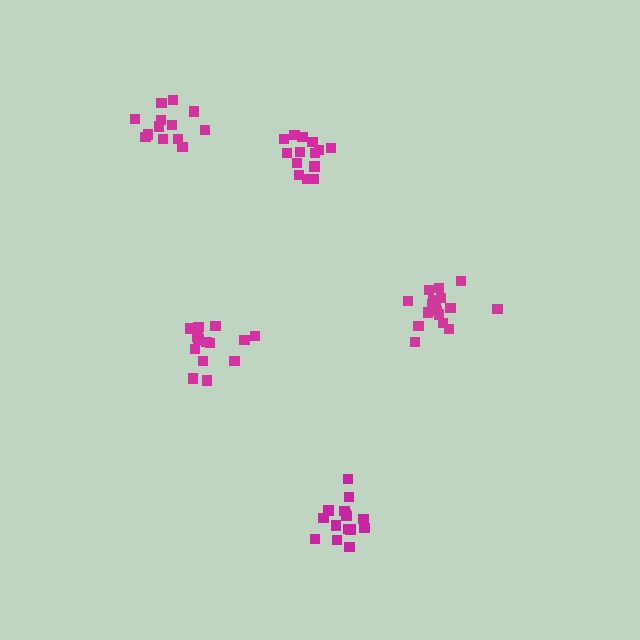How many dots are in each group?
Group 1: 15 dots, Group 2: 14 dots, Group 3: 13 dots, Group 4: 15 dots, Group 5: 17 dots (74 total).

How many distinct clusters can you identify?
There are 5 distinct clusters.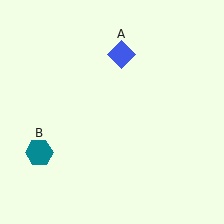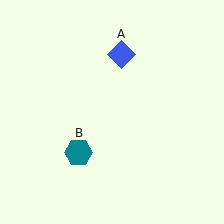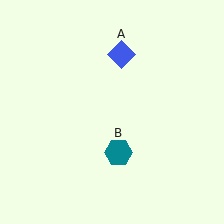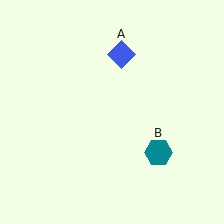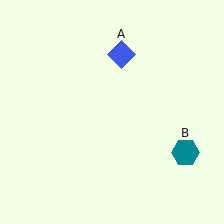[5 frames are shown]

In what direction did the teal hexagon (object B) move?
The teal hexagon (object B) moved right.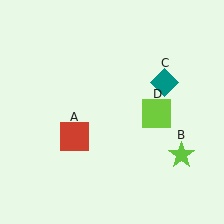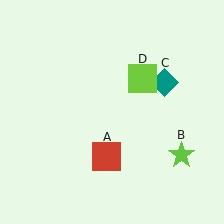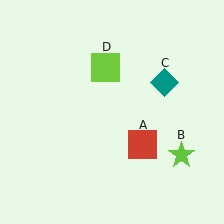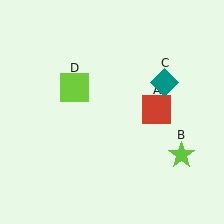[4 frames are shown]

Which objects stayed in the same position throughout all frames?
Lime star (object B) and teal diamond (object C) remained stationary.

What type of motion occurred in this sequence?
The red square (object A), lime square (object D) rotated counterclockwise around the center of the scene.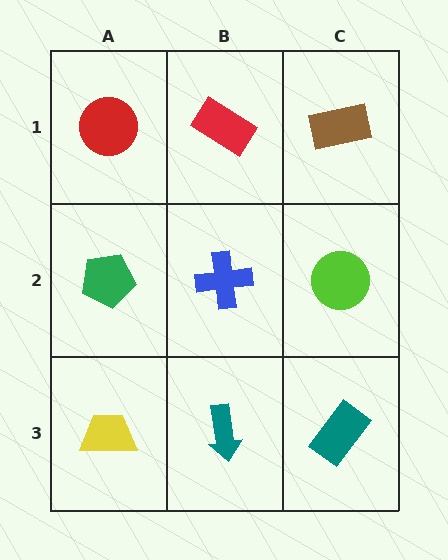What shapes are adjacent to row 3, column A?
A green pentagon (row 2, column A), a teal arrow (row 3, column B).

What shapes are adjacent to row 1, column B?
A blue cross (row 2, column B), a red circle (row 1, column A), a brown rectangle (row 1, column C).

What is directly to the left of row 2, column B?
A green pentagon.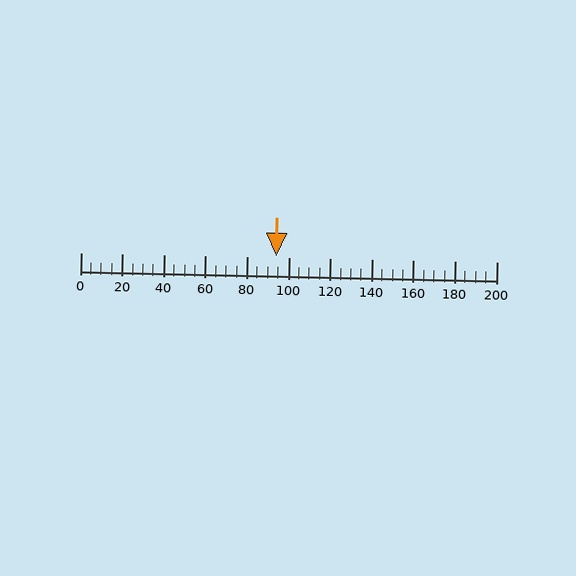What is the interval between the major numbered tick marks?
The major tick marks are spaced 20 units apart.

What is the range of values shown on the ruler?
The ruler shows values from 0 to 200.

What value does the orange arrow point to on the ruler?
The orange arrow points to approximately 94.